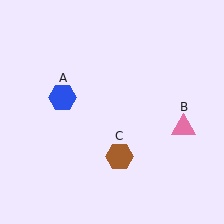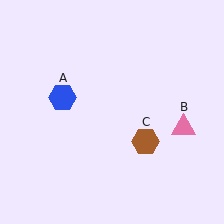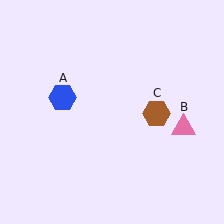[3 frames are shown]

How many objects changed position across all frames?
1 object changed position: brown hexagon (object C).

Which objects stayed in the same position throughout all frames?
Blue hexagon (object A) and pink triangle (object B) remained stationary.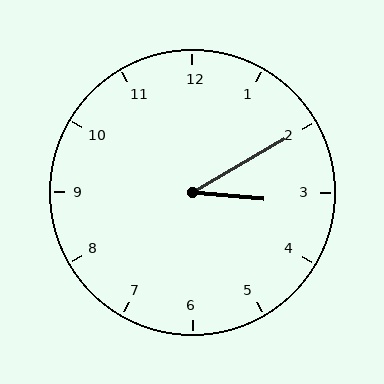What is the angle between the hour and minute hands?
Approximately 35 degrees.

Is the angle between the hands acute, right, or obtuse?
It is acute.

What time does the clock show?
3:10.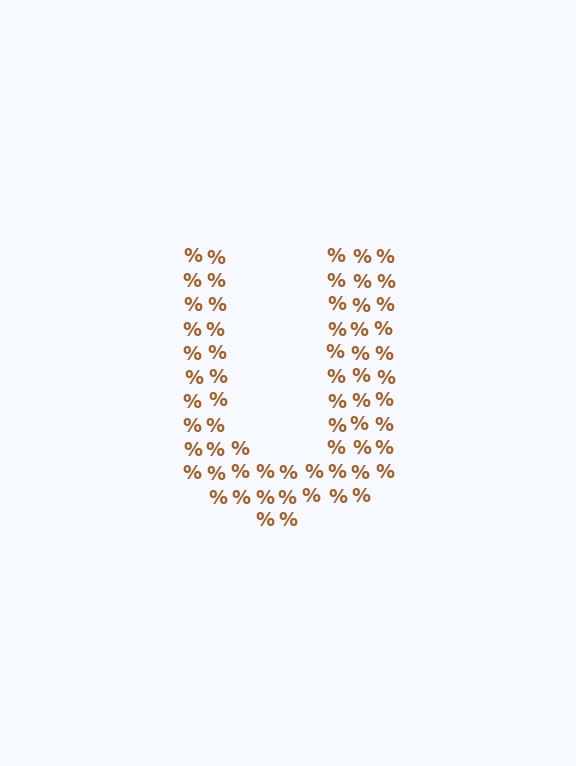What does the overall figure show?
The overall figure shows the letter U.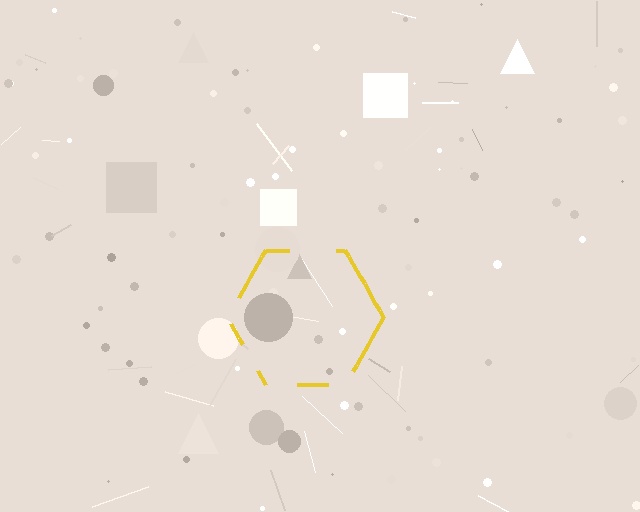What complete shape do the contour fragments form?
The contour fragments form a hexagon.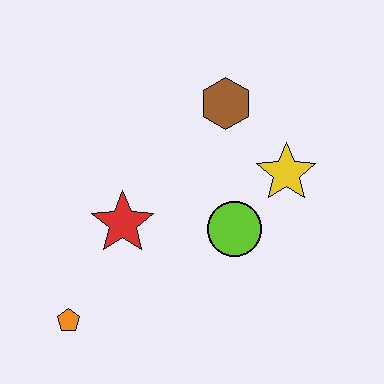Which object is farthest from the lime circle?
The orange pentagon is farthest from the lime circle.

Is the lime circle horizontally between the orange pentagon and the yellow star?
Yes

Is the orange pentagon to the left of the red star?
Yes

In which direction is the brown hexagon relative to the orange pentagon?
The brown hexagon is above the orange pentagon.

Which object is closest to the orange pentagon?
The red star is closest to the orange pentagon.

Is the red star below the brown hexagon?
Yes